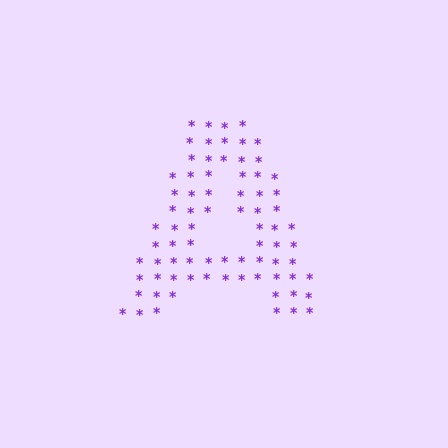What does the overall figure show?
The overall figure shows the letter A.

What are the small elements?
The small elements are asterisks.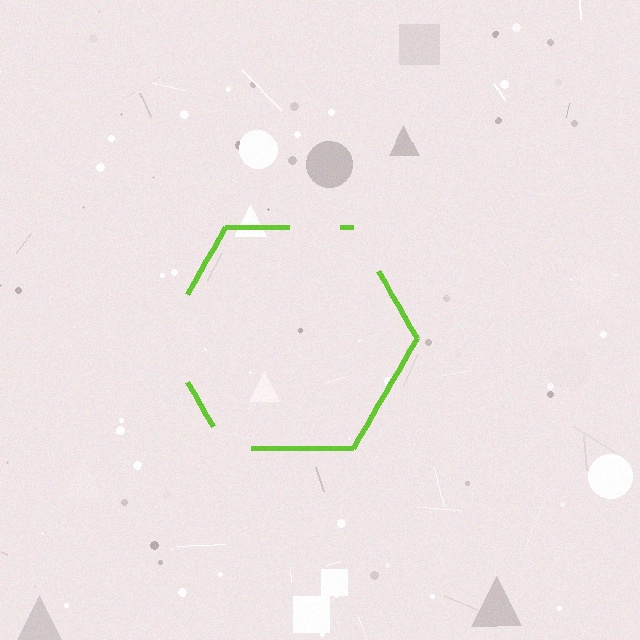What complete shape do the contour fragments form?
The contour fragments form a hexagon.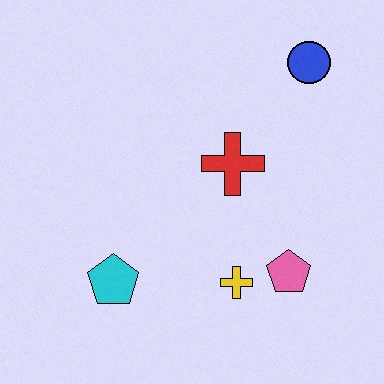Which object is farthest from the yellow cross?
The blue circle is farthest from the yellow cross.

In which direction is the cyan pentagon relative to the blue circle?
The cyan pentagon is below the blue circle.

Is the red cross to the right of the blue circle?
No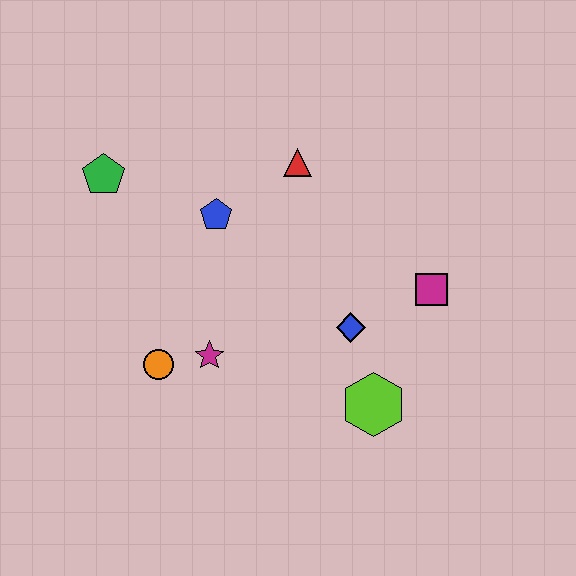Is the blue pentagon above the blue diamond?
Yes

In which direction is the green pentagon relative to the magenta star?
The green pentagon is above the magenta star.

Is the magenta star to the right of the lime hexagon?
No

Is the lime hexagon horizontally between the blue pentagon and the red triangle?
No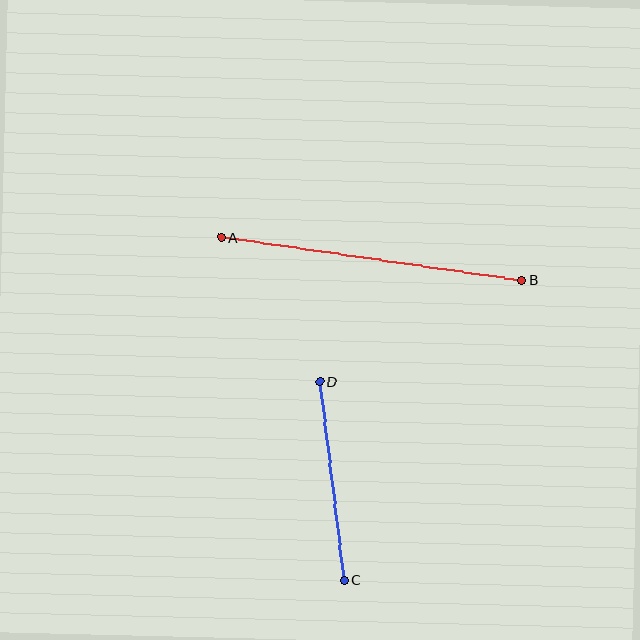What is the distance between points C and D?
The distance is approximately 200 pixels.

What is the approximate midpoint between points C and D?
The midpoint is at approximately (332, 481) pixels.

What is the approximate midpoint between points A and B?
The midpoint is at approximately (371, 259) pixels.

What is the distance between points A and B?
The distance is approximately 303 pixels.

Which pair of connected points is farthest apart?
Points A and B are farthest apart.